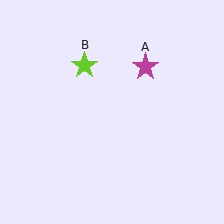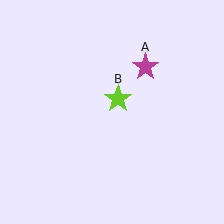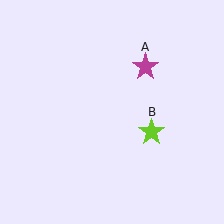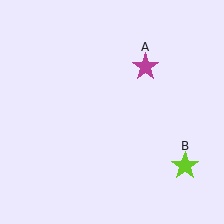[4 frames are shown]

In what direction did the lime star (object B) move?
The lime star (object B) moved down and to the right.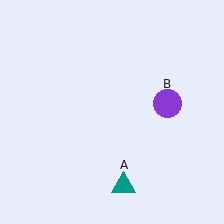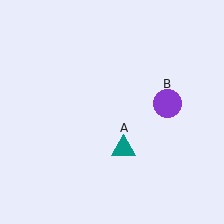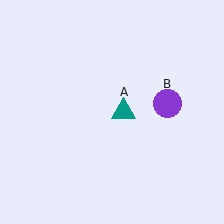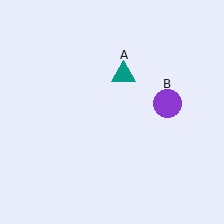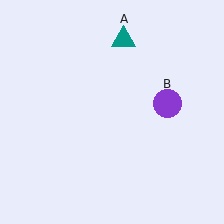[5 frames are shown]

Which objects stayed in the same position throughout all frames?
Purple circle (object B) remained stationary.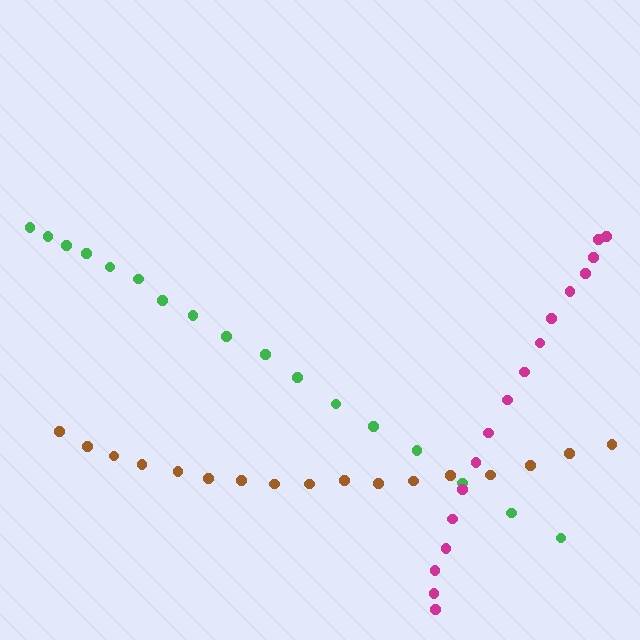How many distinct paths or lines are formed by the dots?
There are 3 distinct paths.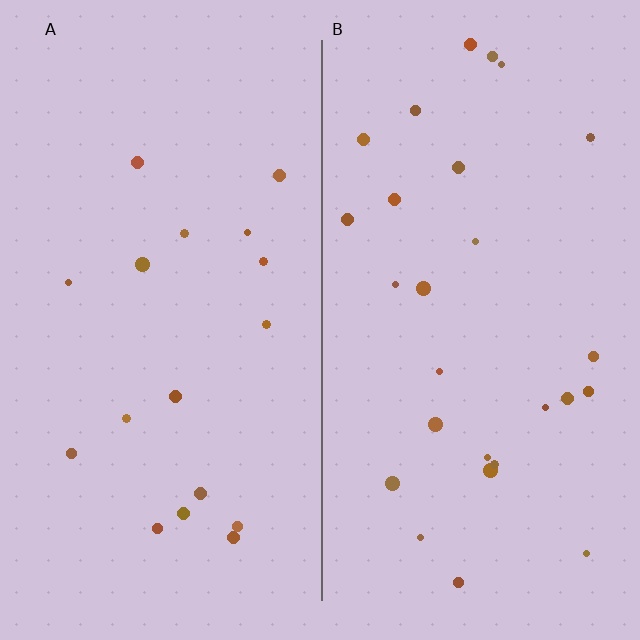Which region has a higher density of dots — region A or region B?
B (the right).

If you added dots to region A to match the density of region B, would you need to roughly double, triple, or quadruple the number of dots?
Approximately double.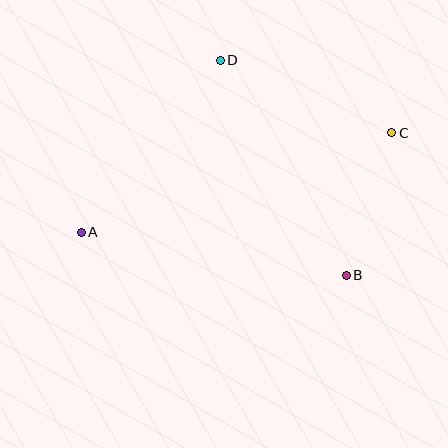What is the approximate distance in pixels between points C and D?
The distance between C and D is approximately 186 pixels.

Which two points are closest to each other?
Points B and C are closest to each other.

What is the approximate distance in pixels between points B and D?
The distance between B and D is approximately 249 pixels.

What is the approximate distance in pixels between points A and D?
The distance between A and D is approximately 221 pixels.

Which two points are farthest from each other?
Points A and C are farthest from each other.